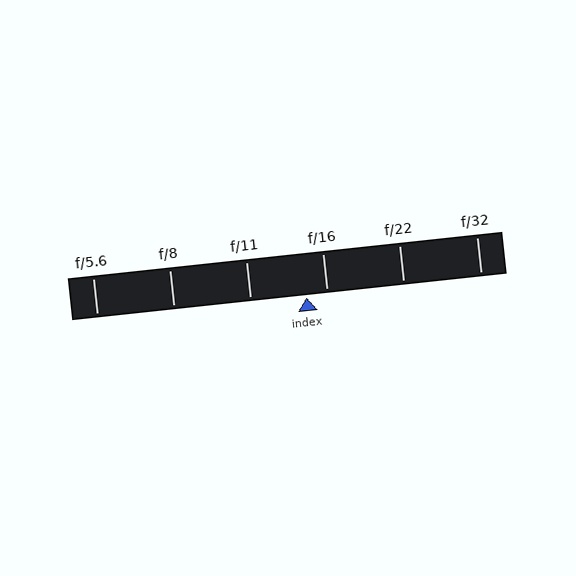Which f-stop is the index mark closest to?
The index mark is closest to f/16.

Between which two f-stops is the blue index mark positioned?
The index mark is between f/11 and f/16.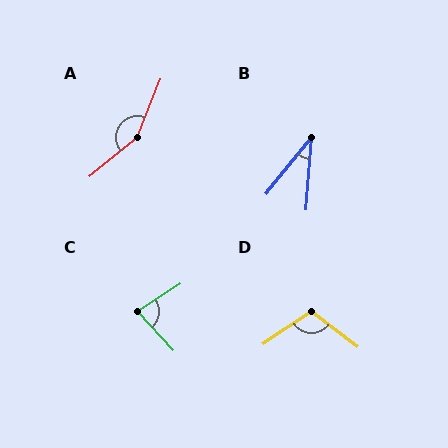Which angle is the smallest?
B, at approximately 35 degrees.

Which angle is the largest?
A, at approximately 151 degrees.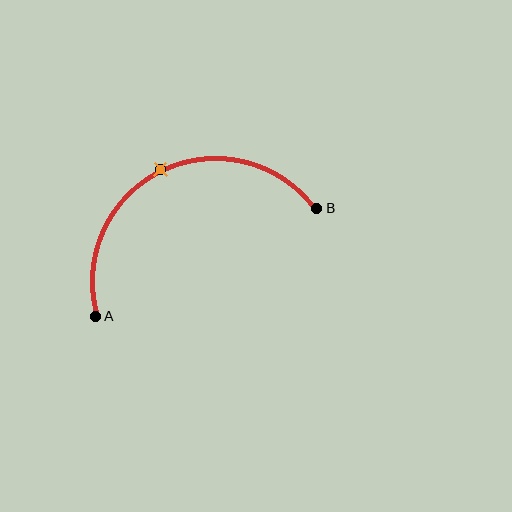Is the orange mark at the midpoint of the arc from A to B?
Yes. The orange mark lies on the arc at equal arc-length from both A and B — it is the arc midpoint.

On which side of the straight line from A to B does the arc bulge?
The arc bulges above the straight line connecting A and B.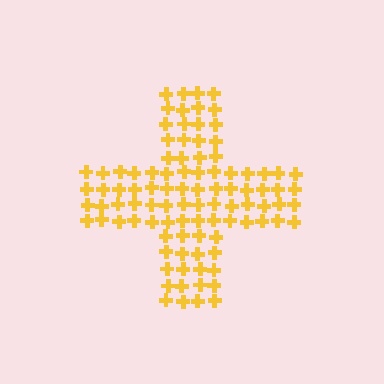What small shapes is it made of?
It is made of small crosses.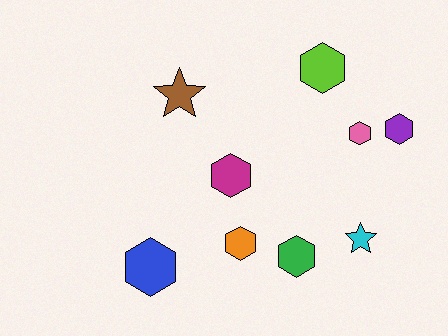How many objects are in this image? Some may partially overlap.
There are 9 objects.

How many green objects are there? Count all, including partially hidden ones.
There is 1 green object.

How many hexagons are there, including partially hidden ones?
There are 7 hexagons.